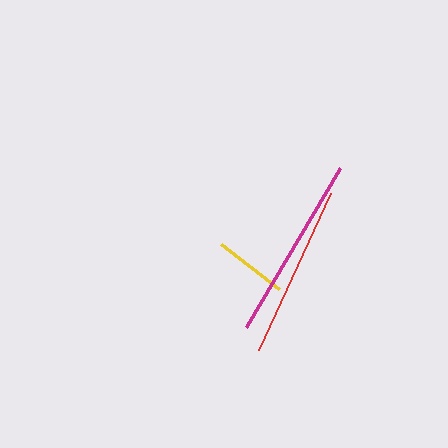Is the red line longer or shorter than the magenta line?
The magenta line is longer than the red line.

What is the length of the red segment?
The red segment is approximately 172 pixels long.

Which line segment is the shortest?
The yellow line is the shortest at approximately 74 pixels.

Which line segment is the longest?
The magenta line is the longest at approximately 185 pixels.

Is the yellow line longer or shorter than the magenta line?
The magenta line is longer than the yellow line.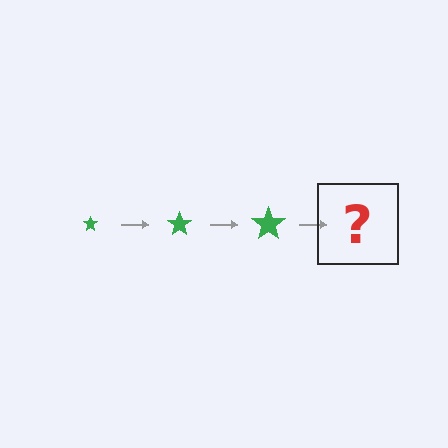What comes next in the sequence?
The next element should be a green star, larger than the previous one.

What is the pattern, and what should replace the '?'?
The pattern is that the star gets progressively larger each step. The '?' should be a green star, larger than the previous one.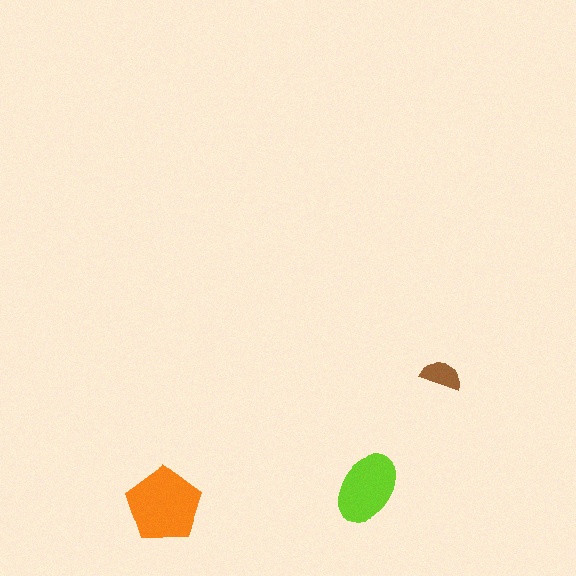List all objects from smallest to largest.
The brown semicircle, the lime ellipse, the orange pentagon.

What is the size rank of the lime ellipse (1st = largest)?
2nd.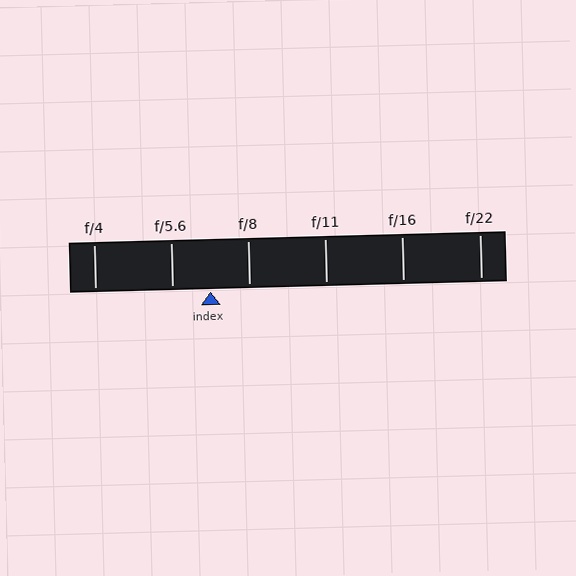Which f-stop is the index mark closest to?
The index mark is closest to f/5.6.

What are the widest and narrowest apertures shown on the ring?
The widest aperture shown is f/4 and the narrowest is f/22.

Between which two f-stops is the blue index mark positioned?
The index mark is between f/5.6 and f/8.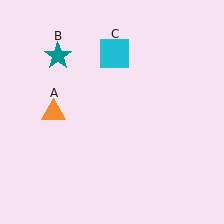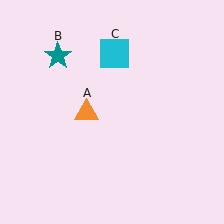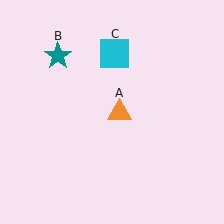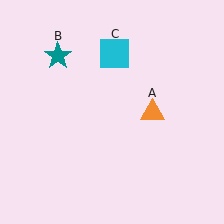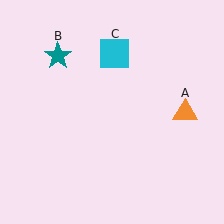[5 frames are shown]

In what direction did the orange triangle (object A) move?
The orange triangle (object A) moved right.